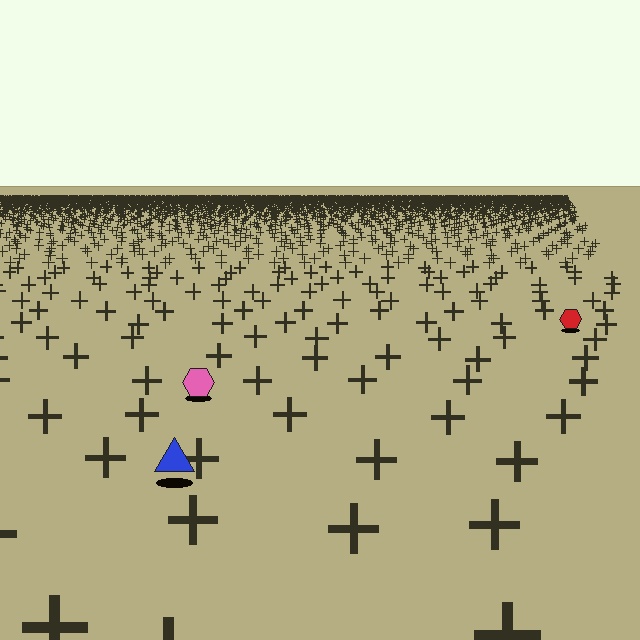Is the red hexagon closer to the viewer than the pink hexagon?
No. The pink hexagon is closer — you can tell from the texture gradient: the ground texture is coarser near it.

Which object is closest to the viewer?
The blue triangle is closest. The texture marks near it are larger and more spread out.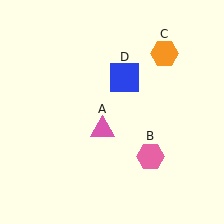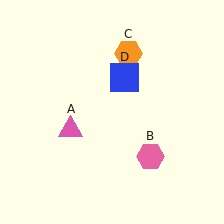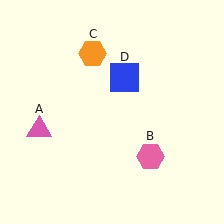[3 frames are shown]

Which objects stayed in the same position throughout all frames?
Pink hexagon (object B) and blue square (object D) remained stationary.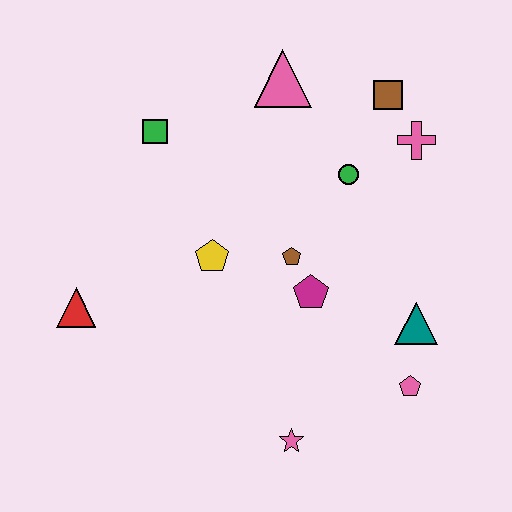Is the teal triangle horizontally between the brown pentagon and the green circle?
No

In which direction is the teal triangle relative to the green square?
The teal triangle is to the right of the green square.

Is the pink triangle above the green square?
Yes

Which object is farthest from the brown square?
The red triangle is farthest from the brown square.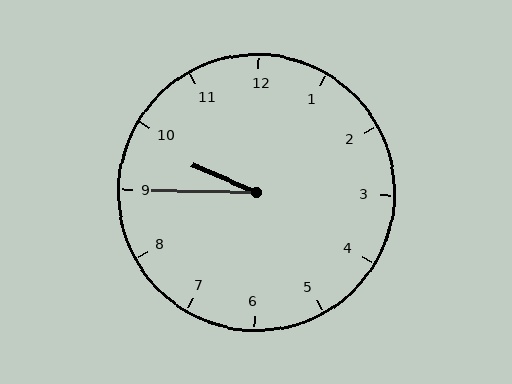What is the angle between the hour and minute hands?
Approximately 22 degrees.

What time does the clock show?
9:45.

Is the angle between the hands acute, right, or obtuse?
It is acute.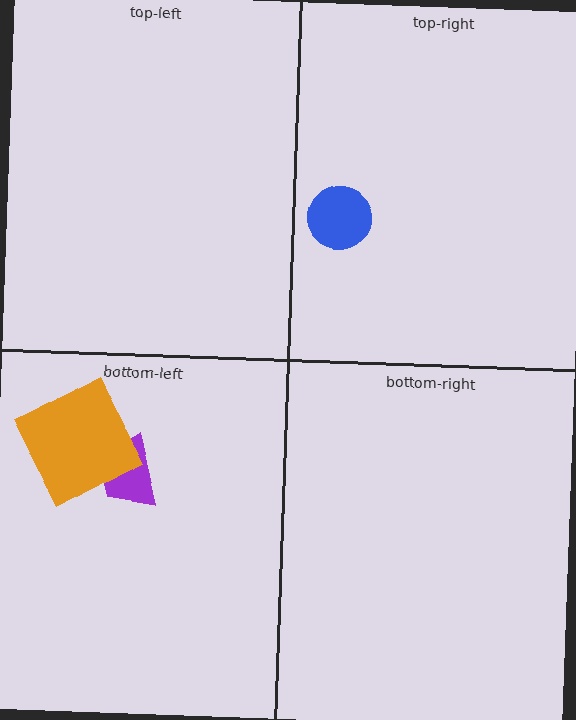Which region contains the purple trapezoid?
The bottom-left region.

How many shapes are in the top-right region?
1.